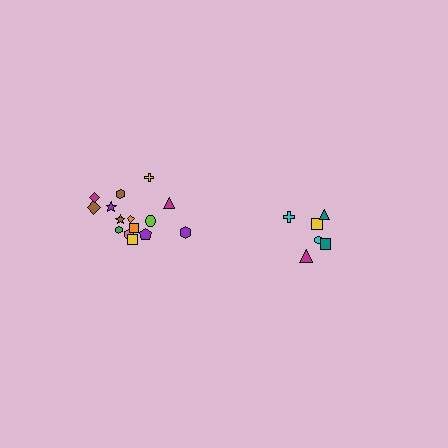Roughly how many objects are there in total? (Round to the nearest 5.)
Roughly 20 objects in total.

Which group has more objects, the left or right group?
The left group.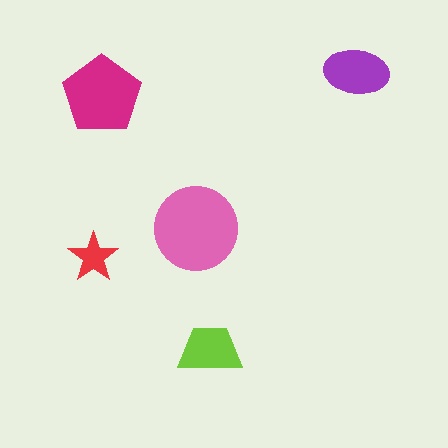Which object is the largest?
The pink circle.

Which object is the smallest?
The red star.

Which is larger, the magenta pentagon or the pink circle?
The pink circle.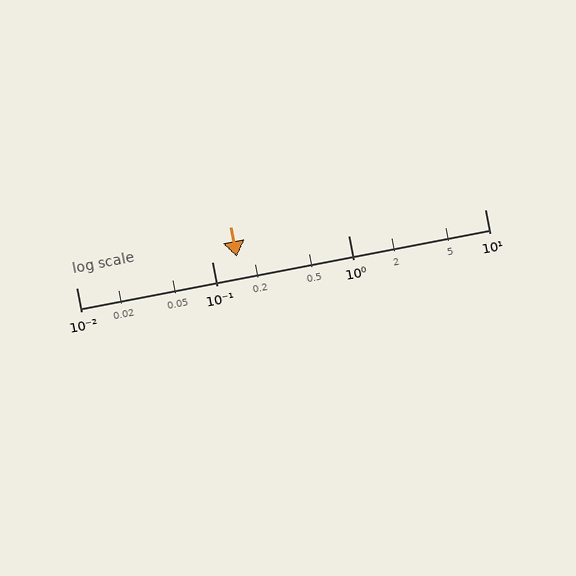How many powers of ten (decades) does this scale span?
The scale spans 3 decades, from 0.01 to 10.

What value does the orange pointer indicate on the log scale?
The pointer indicates approximately 0.15.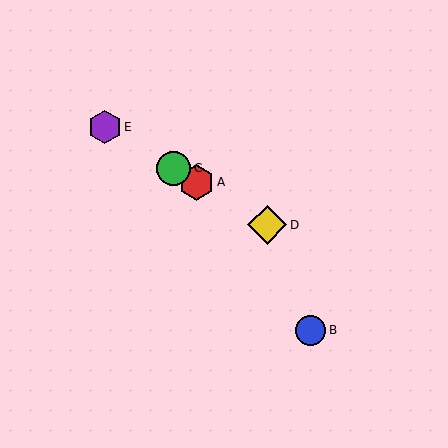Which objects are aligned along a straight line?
Objects A, C, D, E are aligned along a straight line.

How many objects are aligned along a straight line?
4 objects (A, C, D, E) are aligned along a straight line.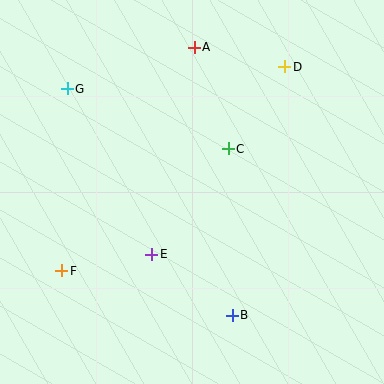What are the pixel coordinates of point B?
Point B is at (232, 315).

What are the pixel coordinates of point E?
Point E is at (152, 254).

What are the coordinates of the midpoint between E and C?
The midpoint between E and C is at (190, 201).